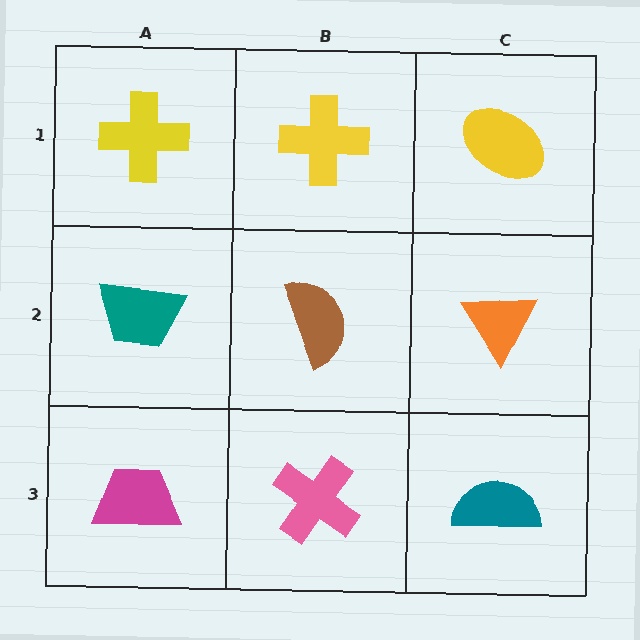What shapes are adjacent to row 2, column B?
A yellow cross (row 1, column B), a pink cross (row 3, column B), a teal trapezoid (row 2, column A), an orange triangle (row 2, column C).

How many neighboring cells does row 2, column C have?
3.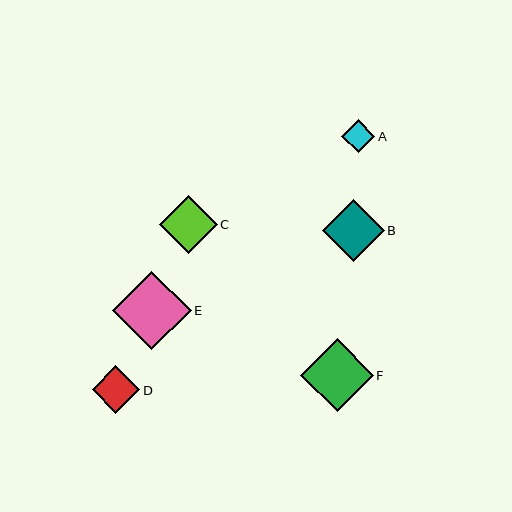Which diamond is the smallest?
Diamond A is the smallest with a size of approximately 33 pixels.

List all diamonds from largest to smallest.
From largest to smallest: E, F, B, C, D, A.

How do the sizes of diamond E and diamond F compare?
Diamond E and diamond F are approximately the same size.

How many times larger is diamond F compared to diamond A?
Diamond F is approximately 2.2 times the size of diamond A.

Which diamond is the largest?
Diamond E is the largest with a size of approximately 79 pixels.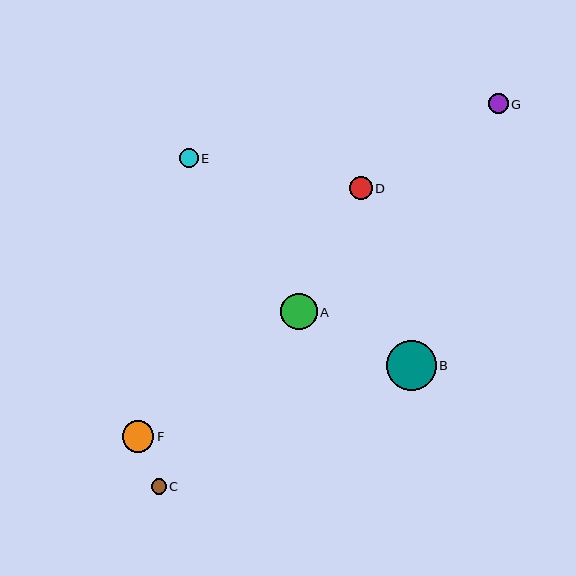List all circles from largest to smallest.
From largest to smallest: B, A, F, D, G, E, C.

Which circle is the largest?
Circle B is the largest with a size of approximately 50 pixels.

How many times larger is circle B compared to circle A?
Circle B is approximately 1.4 times the size of circle A.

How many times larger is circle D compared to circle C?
Circle D is approximately 1.5 times the size of circle C.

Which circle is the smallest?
Circle C is the smallest with a size of approximately 15 pixels.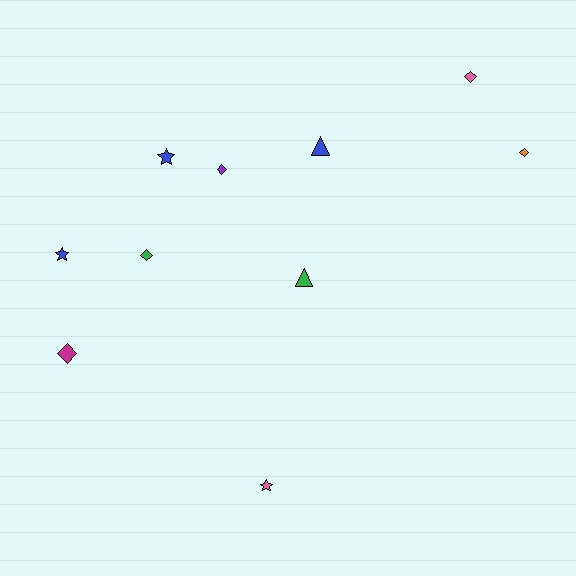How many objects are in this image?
There are 10 objects.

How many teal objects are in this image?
There are no teal objects.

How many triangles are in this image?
There are 2 triangles.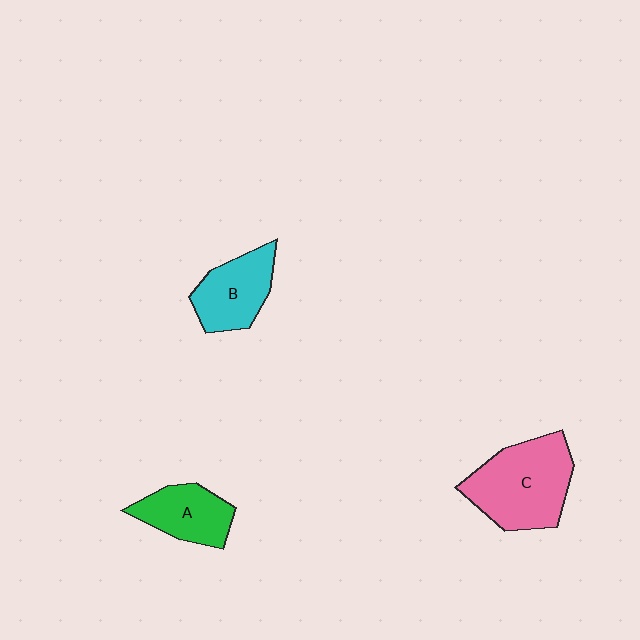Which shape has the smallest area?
Shape A (green).